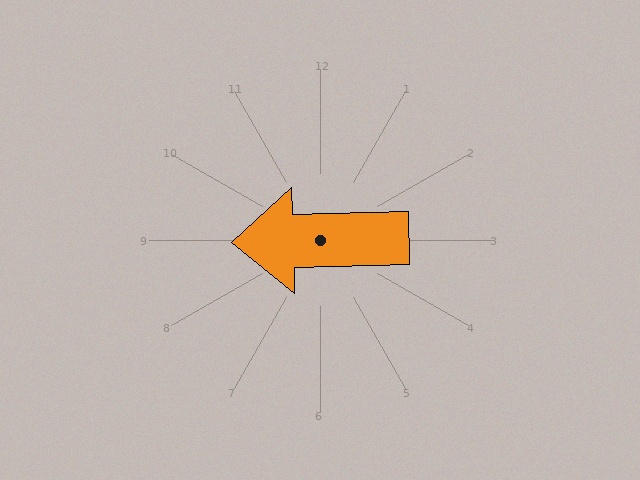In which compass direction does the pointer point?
West.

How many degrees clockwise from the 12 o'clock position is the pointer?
Approximately 269 degrees.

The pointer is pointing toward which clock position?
Roughly 9 o'clock.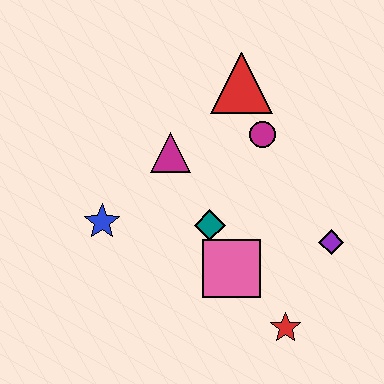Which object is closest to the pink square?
The teal diamond is closest to the pink square.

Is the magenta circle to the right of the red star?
No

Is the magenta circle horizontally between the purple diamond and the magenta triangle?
Yes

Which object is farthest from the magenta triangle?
The red star is farthest from the magenta triangle.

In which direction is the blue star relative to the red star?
The blue star is to the left of the red star.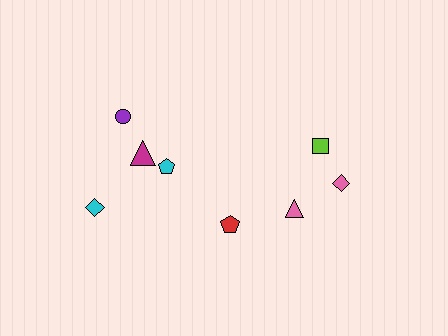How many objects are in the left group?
There are 5 objects.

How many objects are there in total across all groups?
There are 8 objects.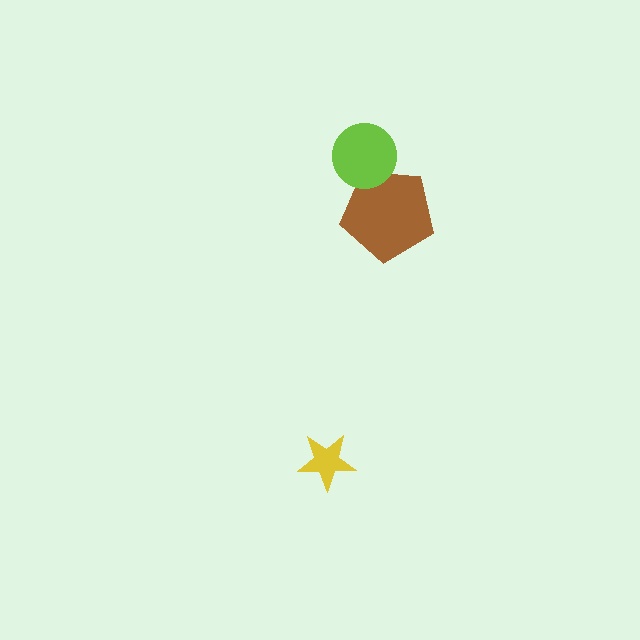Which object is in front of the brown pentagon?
The lime circle is in front of the brown pentagon.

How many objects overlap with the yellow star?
0 objects overlap with the yellow star.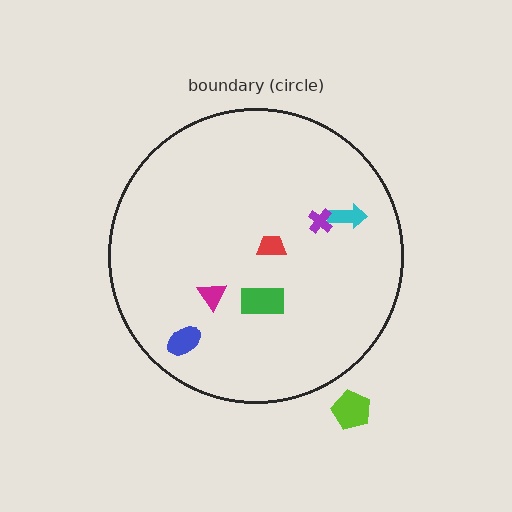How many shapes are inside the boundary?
6 inside, 1 outside.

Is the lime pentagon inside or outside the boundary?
Outside.